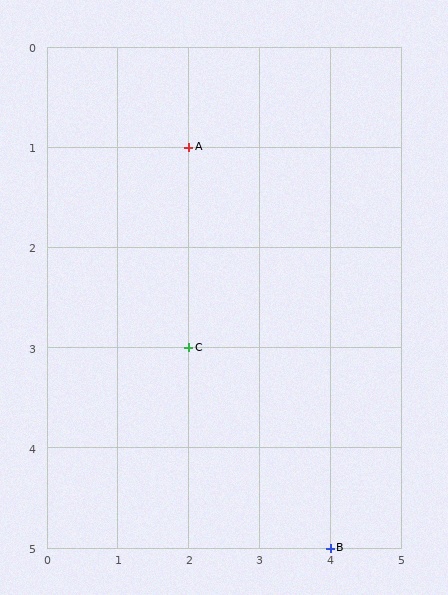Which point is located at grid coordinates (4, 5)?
Point B is at (4, 5).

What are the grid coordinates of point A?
Point A is at grid coordinates (2, 1).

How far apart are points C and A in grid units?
Points C and A are 2 rows apart.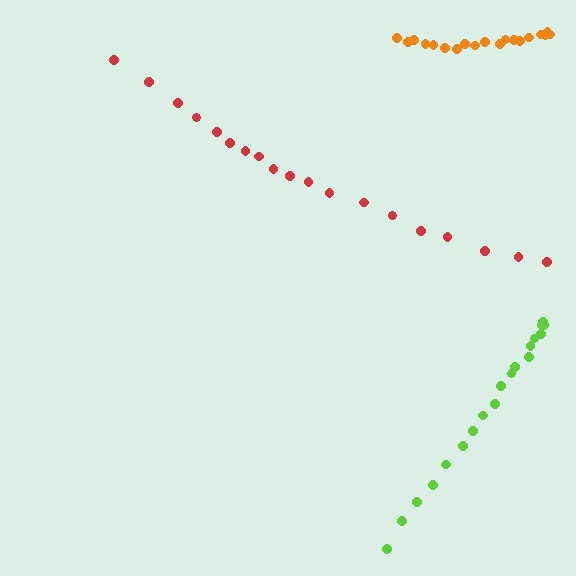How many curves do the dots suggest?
There are 3 distinct paths.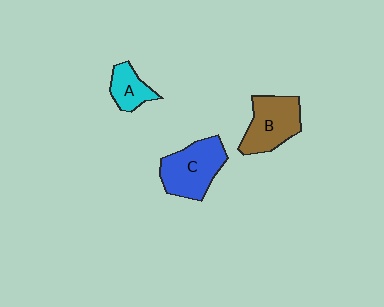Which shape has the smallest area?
Shape A (cyan).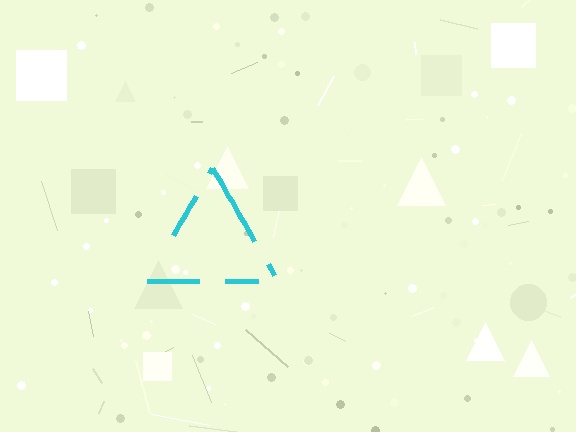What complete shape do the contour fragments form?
The contour fragments form a triangle.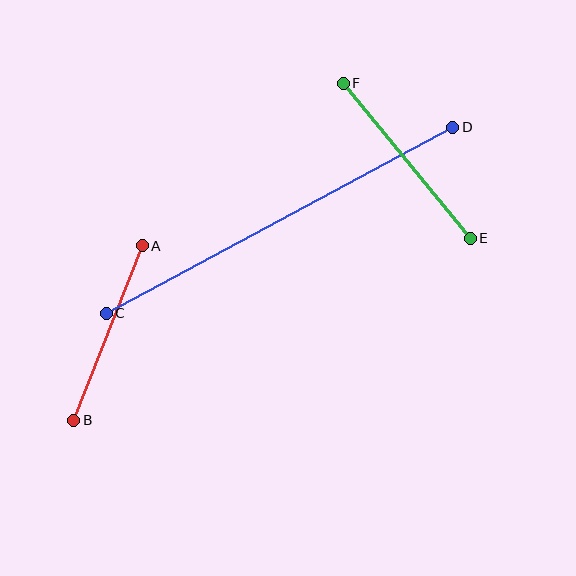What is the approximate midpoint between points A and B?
The midpoint is at approximately (108, 333) pixels.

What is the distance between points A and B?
The distance is approximately 188 pixels.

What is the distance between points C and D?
The distance is approximately 393 pixels.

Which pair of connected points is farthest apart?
Points C and D are farthest apart.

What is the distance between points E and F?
The distance is approximately 200 pixels.